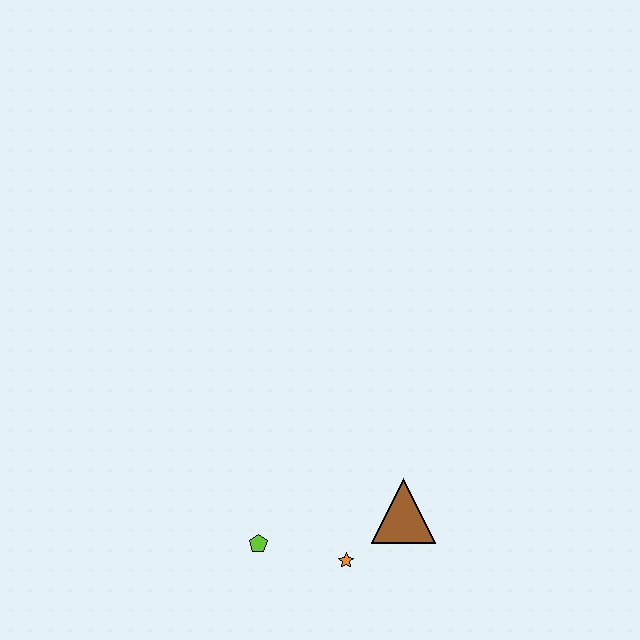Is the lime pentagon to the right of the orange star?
No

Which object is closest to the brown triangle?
The orange star is closest to the brown triangle.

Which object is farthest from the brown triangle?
The lime pentagon is farthest from the brown triangle.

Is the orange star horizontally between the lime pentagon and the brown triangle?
Yes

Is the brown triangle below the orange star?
No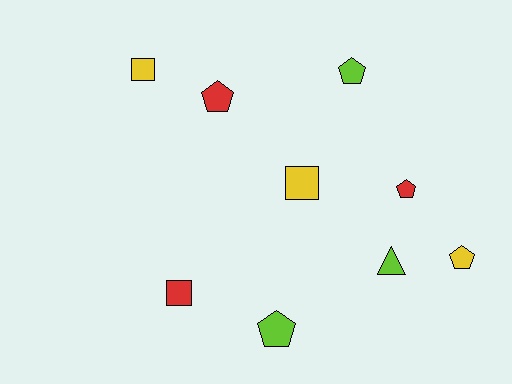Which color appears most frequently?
Lime, with 3 objects.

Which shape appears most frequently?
Pentagon, with 5 objects.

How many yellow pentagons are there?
There is 1 yellow pentagon.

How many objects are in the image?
There are 9 objects.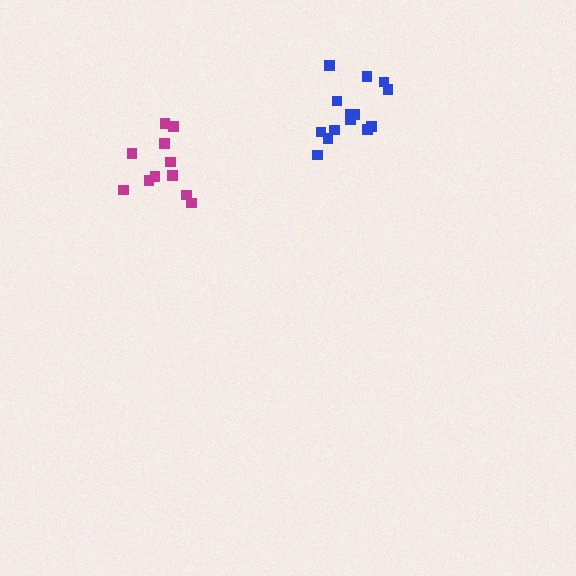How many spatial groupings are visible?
There are 2 spatial groupings.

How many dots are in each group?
Group 1: 11 dots, Group 2: 14 dots (25 total).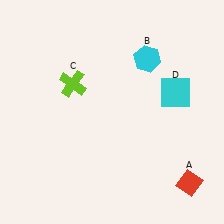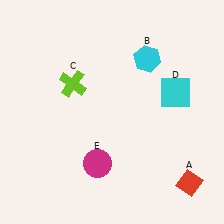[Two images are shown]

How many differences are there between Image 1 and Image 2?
There is 1 difference between the two images.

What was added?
A magenta circle (E) was added in Image 2.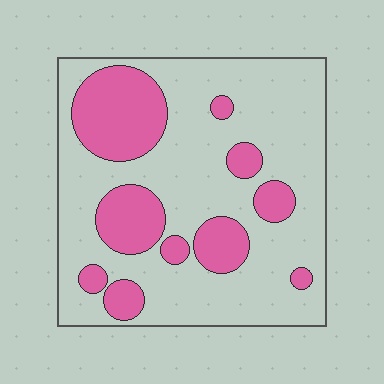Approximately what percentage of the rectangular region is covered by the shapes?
Approximately 30%.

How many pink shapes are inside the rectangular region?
10.